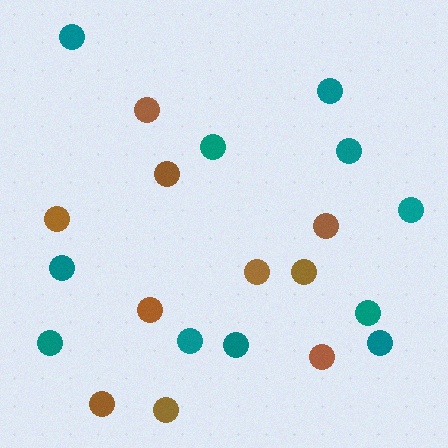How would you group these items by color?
There are 2 groups: one group of teal circles (11) and one group of brown circles (10).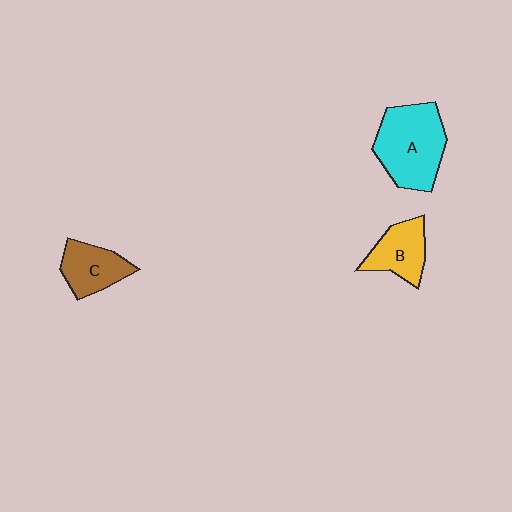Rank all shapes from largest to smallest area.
From largest to smallest: A (cyan), B (yellow), C (brown).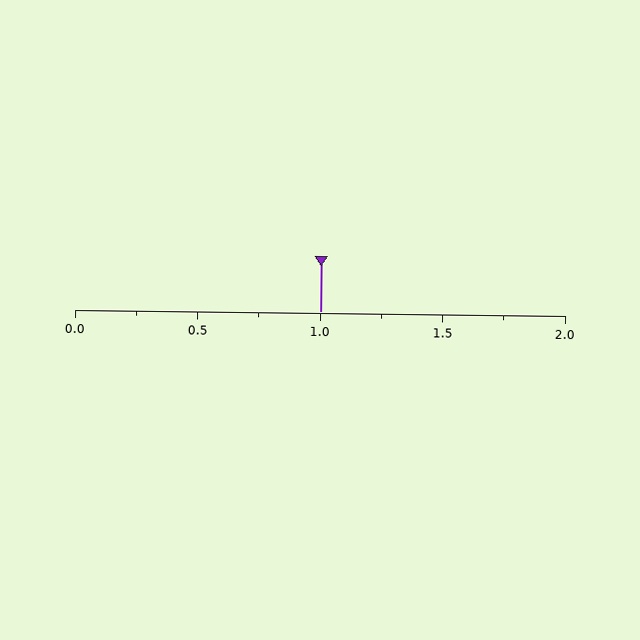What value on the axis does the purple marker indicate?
The marker indicates approximately 1.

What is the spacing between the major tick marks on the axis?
The major ticks are spaced 0.5 apart.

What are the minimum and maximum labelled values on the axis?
The axis runs from 0.0 to 2.0.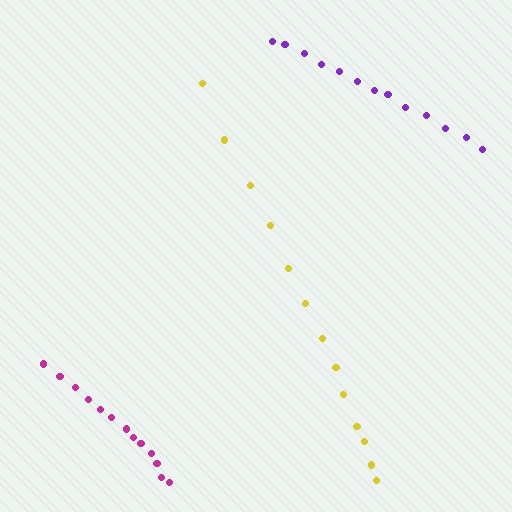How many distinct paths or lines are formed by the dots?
There are 3 distinct paths.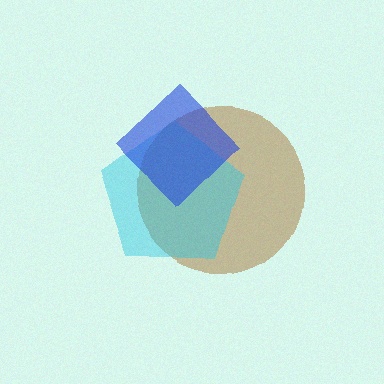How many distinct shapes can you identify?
There are 3 distinct shapes: a brown circle, a cyan pentagon, a blue diamond.